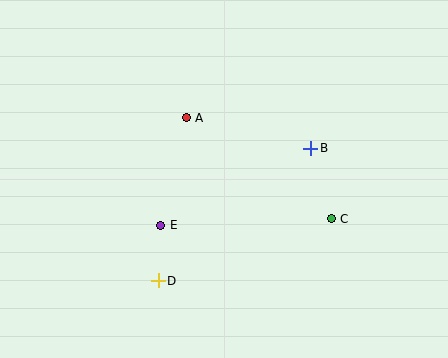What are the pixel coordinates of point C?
Point C is at (331, 219).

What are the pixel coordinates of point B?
Point B is at (311, 148).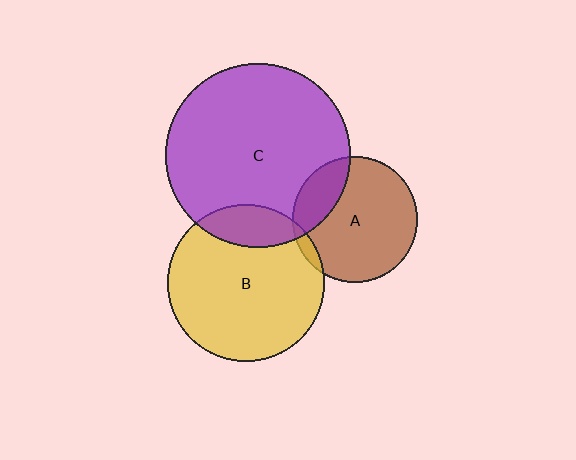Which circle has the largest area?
Circle C (purple).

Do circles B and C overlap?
Yes.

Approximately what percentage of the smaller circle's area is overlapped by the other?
Approximately 15%.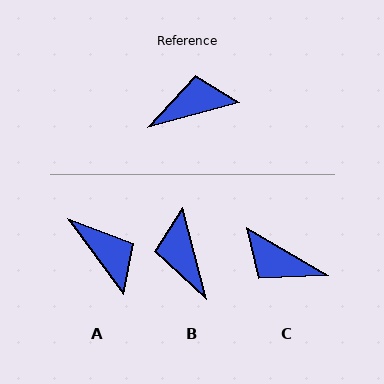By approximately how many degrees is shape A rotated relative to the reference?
Approximately 69 degrees clockwise.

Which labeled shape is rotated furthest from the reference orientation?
C, about 135 degrees away.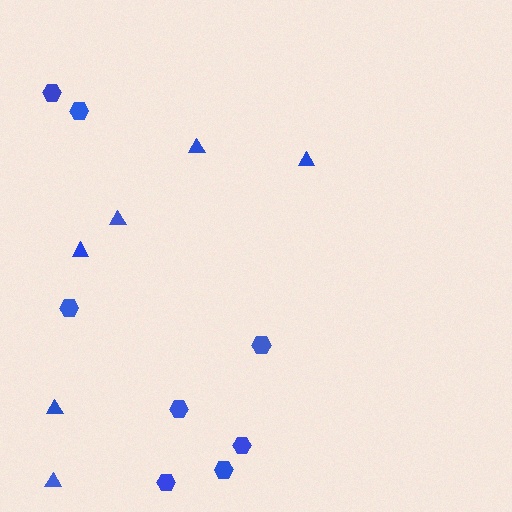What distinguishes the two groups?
There are 2 groups: one group of hexagons (8) and one group of triangles (6).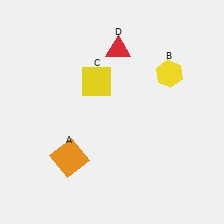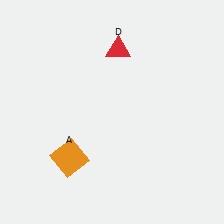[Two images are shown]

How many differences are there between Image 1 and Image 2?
There are 2 differences between the two images.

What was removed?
The yellow hexagon (B), the yellow square (C) were removed in Image 2.